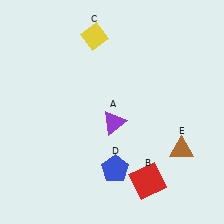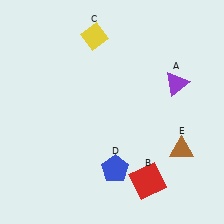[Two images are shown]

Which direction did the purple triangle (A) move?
The purple triangle (A) moved right.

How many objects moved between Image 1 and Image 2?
1 object moved between the two images.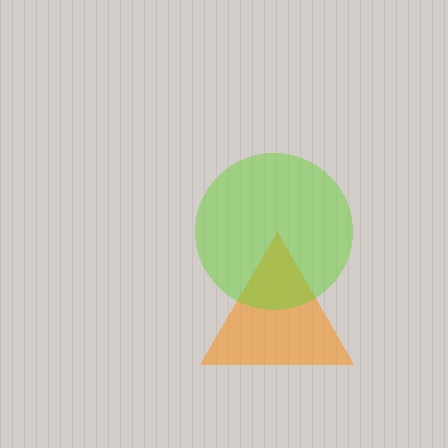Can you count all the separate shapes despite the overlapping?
Yes, there are 2 separate shapes.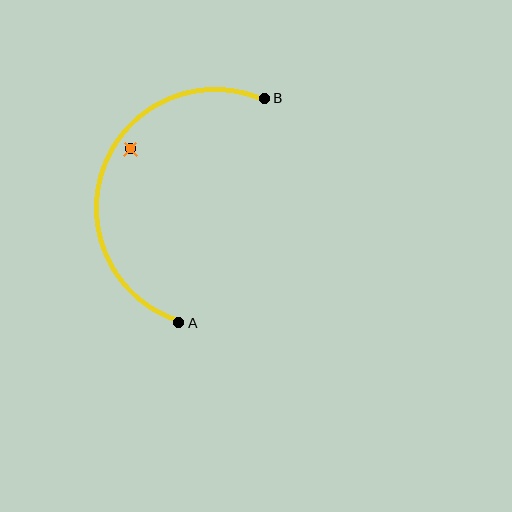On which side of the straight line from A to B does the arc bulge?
The arc bulges to the left of the straight line connecting A and B.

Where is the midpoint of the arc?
The arc midpoint is the point on the curve farthest from the straight line joining A and B. It sits to the left of that line.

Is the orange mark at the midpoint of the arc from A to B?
No — the orange mark does not lie on the arc at all. It sits slightly inside the curve.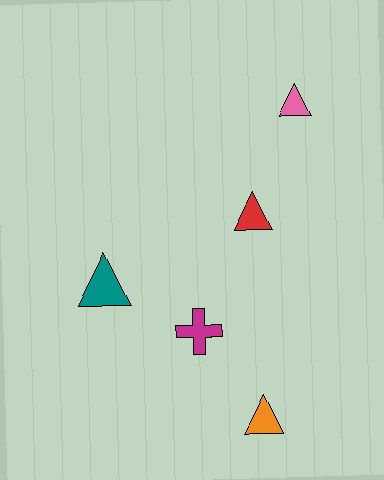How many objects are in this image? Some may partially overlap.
There are 5 objects.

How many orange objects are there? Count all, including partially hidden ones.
There is 1 orange object.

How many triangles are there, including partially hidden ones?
There are 4 triangles.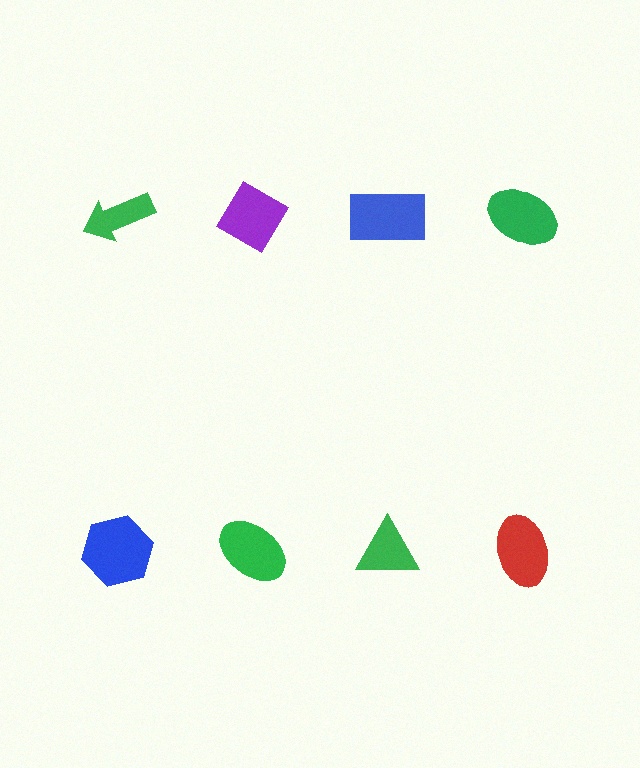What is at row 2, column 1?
A blue hexagon.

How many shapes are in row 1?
4 shapes.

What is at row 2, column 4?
A red ellipse.